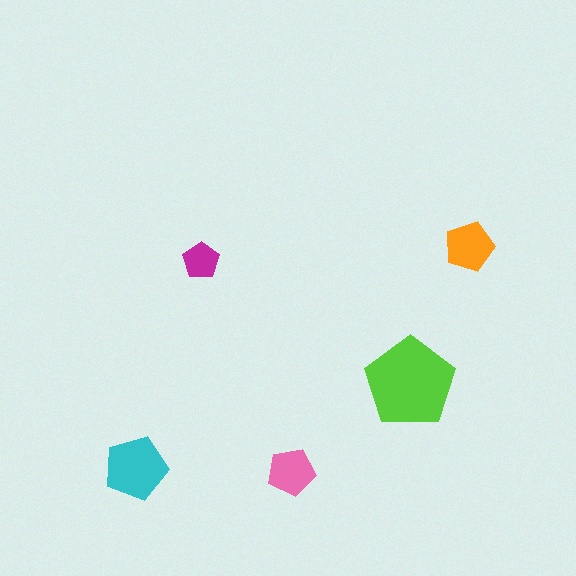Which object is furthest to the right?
The orange pentagon is rightmost.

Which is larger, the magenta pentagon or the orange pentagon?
The orange one.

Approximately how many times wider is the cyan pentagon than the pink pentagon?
About 1.5 times wider.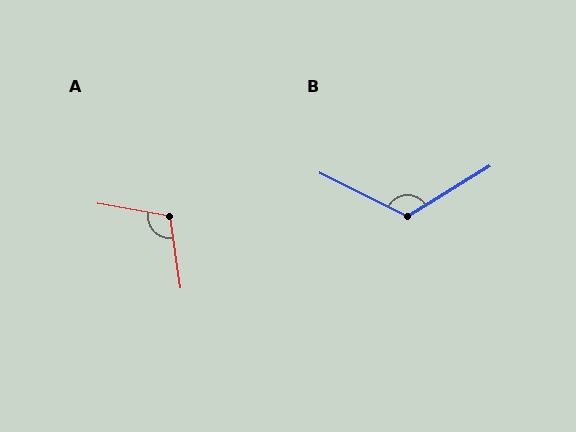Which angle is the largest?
B, at approximately 122 degrees.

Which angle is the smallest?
A, at approximately 108 degrees.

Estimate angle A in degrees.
Approximately 108 degrees.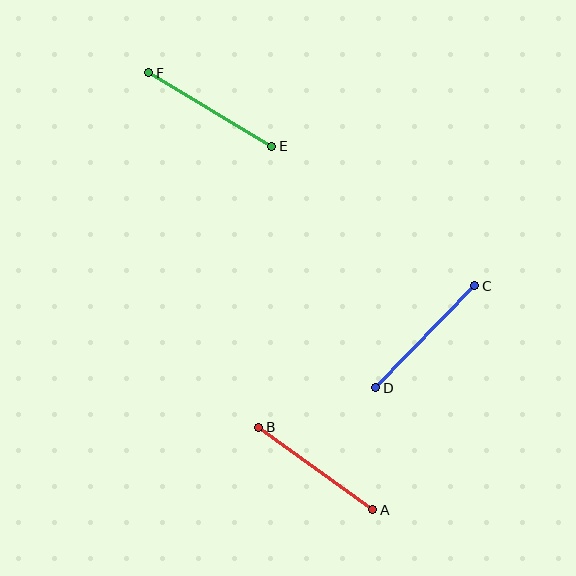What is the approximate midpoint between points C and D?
The midpoint is at approximately (425, 337) pixels.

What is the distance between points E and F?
The distance is approximately 143 pixels.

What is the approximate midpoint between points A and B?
The midpoint is at approximately (316, 468) pixels.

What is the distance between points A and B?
The distance is approximately 141 pixels.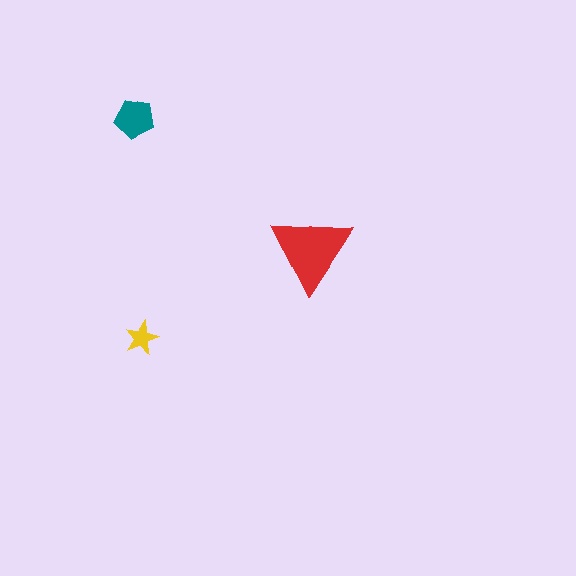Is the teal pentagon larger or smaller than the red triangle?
Smaller.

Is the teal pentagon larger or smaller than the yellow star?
Larger.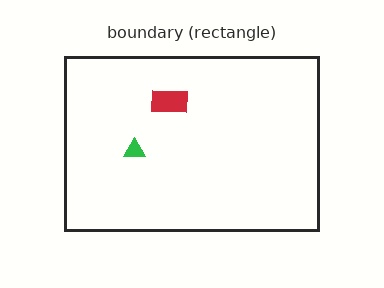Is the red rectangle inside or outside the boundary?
Inside.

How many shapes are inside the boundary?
2 inside, 0 outside.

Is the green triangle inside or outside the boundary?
Inside.